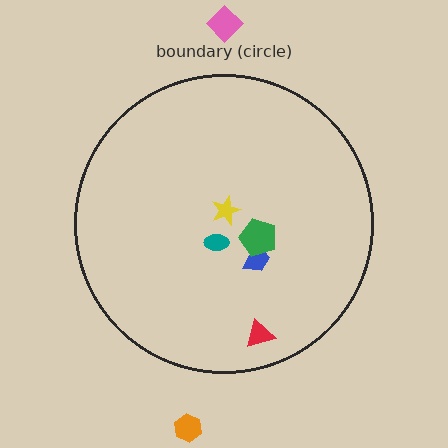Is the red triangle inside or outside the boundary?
Inside.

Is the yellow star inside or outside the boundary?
Inside.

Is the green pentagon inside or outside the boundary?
Inside.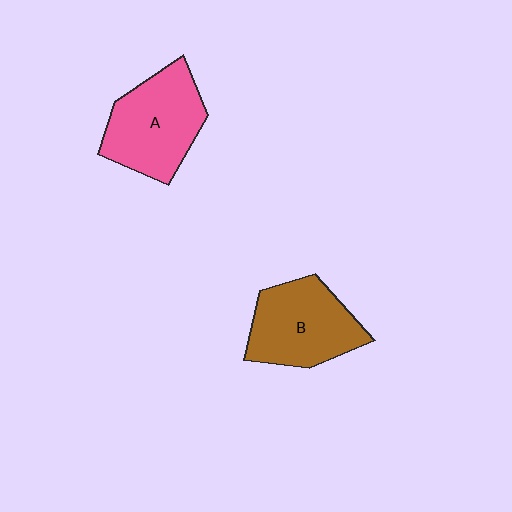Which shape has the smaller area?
Shape B (brown).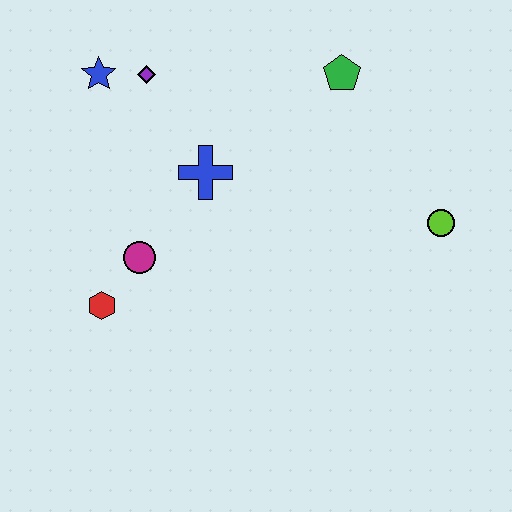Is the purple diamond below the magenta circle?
No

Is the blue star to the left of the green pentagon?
Yes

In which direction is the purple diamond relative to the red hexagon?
The purple diamond is above the red hexagon.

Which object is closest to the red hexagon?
The magenta circle is closest to the red hexagon.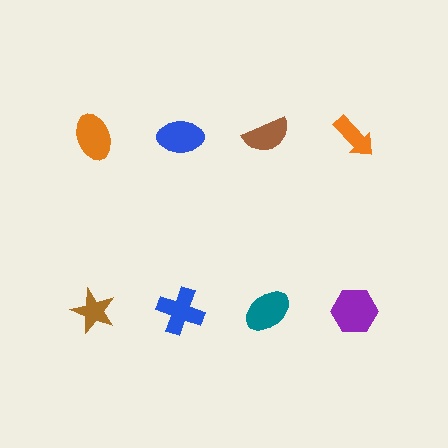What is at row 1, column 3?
A brown semicircle.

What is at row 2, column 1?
A brown star.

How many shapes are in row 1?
4 shapes.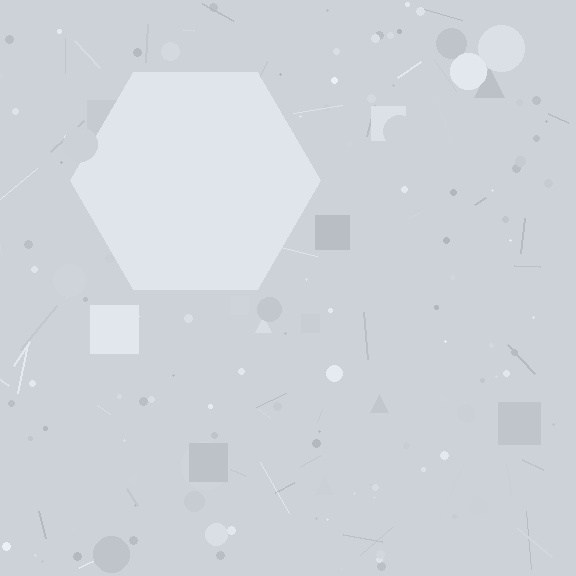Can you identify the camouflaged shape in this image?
The camouflaged shape is a hexagon.